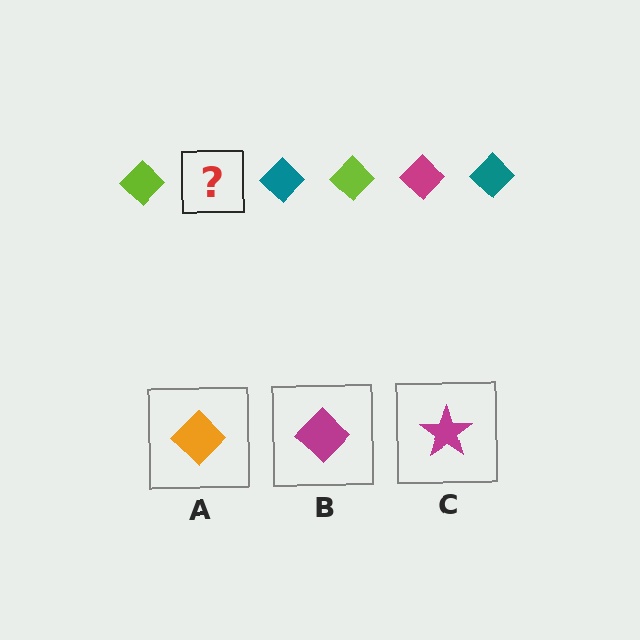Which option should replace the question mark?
Option B.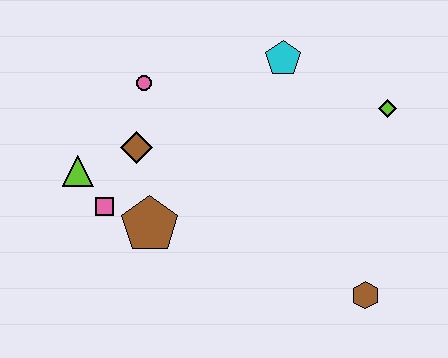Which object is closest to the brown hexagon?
The lime diamond is closest to the brown hexagon.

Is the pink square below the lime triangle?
Yes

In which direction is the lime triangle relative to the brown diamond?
The lime triangle is to the left of the brown diamond.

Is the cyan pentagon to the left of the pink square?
No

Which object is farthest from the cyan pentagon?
The brown hexagon is farthest from the cyan pentagon.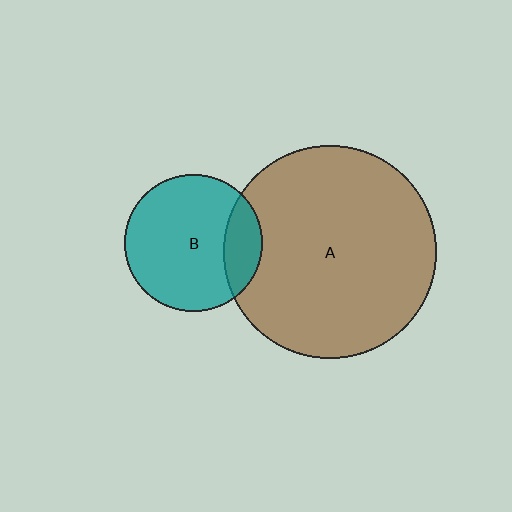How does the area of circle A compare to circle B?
Approximately 2.4 times.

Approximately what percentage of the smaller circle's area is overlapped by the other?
Approximately 20%.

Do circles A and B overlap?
Yes.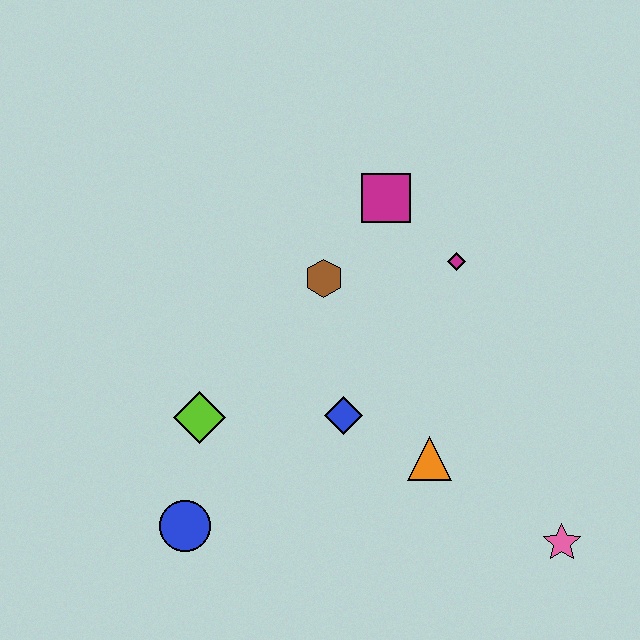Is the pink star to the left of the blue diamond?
No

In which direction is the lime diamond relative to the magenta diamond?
The lime diamond is to the left of the magenta diamond.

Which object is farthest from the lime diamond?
The pink star is farthest from the lime diamond.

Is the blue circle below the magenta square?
Yes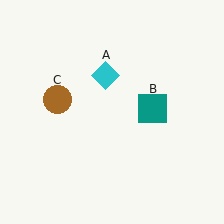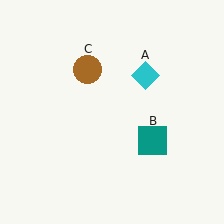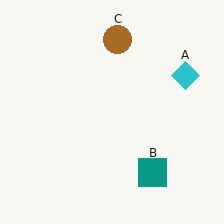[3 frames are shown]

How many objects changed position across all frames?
3 objects changed position: cyan diamond (object A), teal square (object B), brown circle (object C).